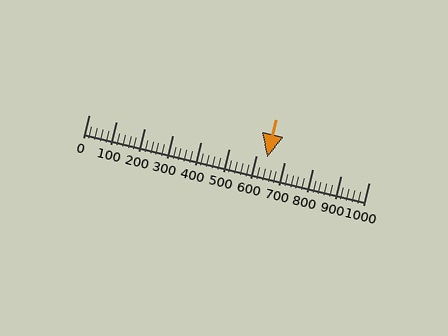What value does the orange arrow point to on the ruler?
The orange arrow points to approximately 637.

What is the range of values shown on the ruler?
The ruler shows values from 0 to 1000.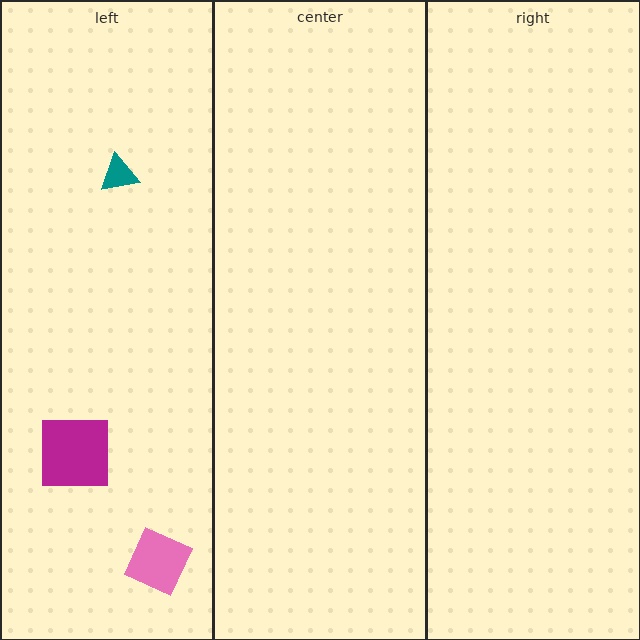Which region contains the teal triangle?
The left region.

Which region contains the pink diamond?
The left region.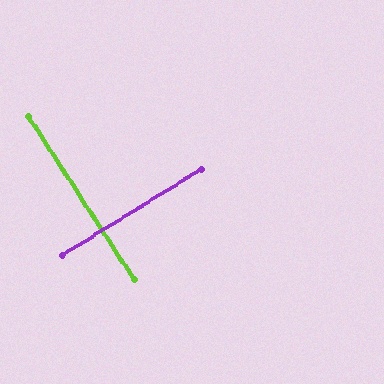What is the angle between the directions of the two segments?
Approximately 89 degrees.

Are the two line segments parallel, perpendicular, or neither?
Perpendicular — they meet at approximately 89°.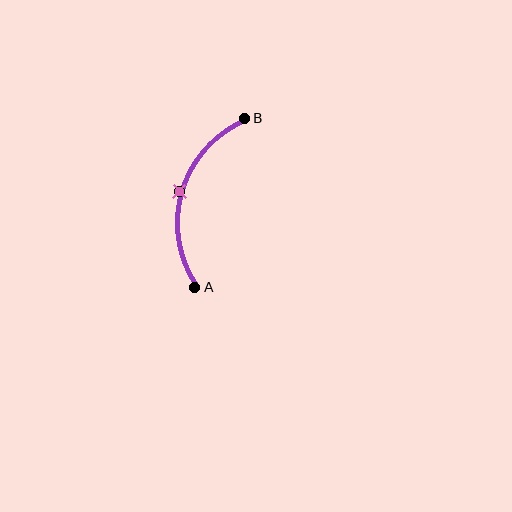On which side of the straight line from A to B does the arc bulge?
The arc bulges to the left of the straight line connecting A and B.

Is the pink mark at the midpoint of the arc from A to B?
Yes. The pink mark lies on the arc at equal arc-length from both A and B — it is the arc midpoint.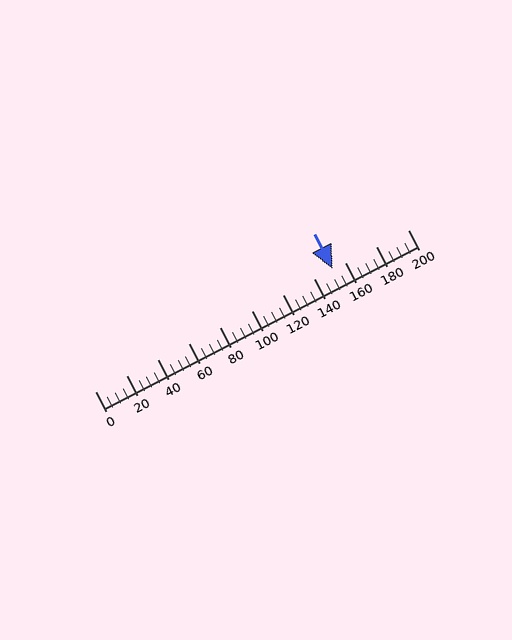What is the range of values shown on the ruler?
The ruler shows values from 0 to 200.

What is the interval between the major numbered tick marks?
The major tick marks are spaced 20 units apart.